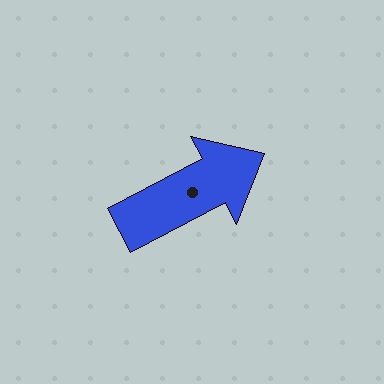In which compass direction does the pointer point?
Northeast.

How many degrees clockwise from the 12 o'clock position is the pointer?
Approximately 62 degrees.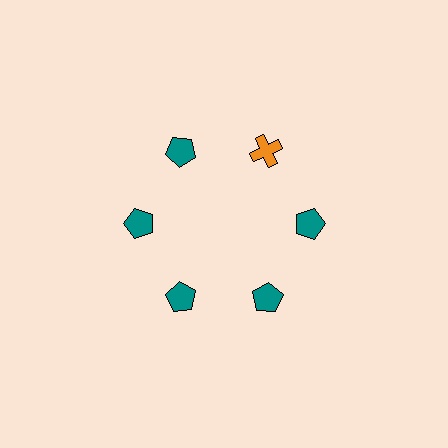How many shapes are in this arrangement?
There are 6 shapes arranged in a ring pattern.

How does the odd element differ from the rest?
It differs in both color (orange instead of teal) and shape (cross instead of pentagon).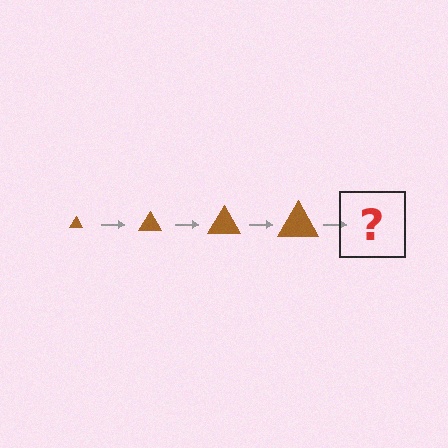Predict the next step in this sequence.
The next step is a brown triangle, larger than the previous one.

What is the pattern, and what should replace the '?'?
The pattern is that the triangle gets progressively larger each step. The '?' should be a brown triangle, larger than the previous one.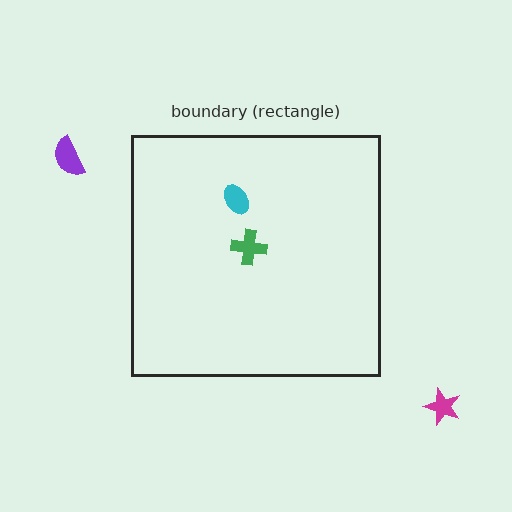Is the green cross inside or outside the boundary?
Inside.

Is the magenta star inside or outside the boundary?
Outside.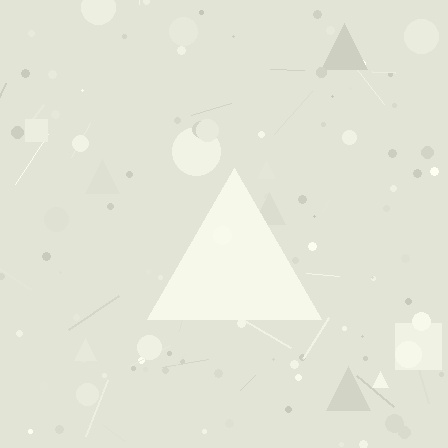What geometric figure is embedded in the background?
A triangle is embedded in the background.